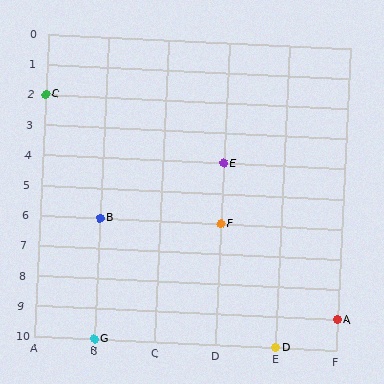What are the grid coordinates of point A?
Point A is at grid coordinates (F, 9).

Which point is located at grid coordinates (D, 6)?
Point F is at (D, 6).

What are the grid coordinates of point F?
Point F is at grid coordinates (D, 6).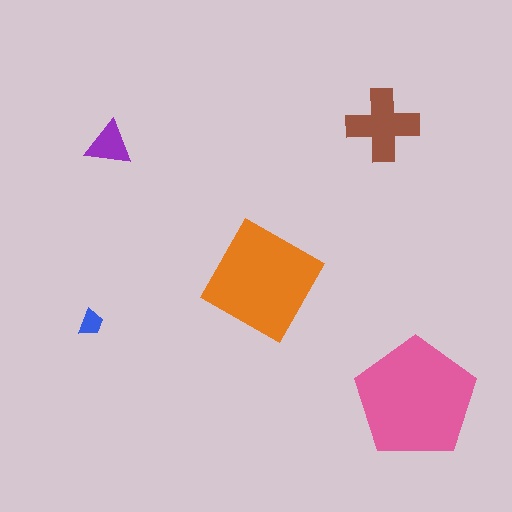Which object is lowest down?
The pink pentagon is bottommost.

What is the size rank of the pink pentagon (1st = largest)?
1st.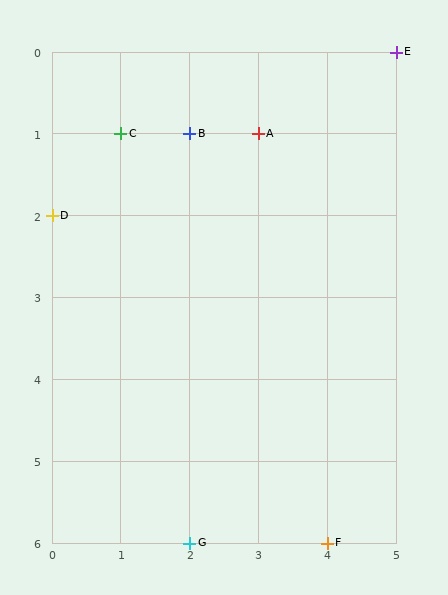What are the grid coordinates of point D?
Point D is at grid coordinates (0, 2).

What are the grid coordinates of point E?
Point E is at grid coordinates (5, 0).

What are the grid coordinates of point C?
Point C is at grid coordinates (1, 1).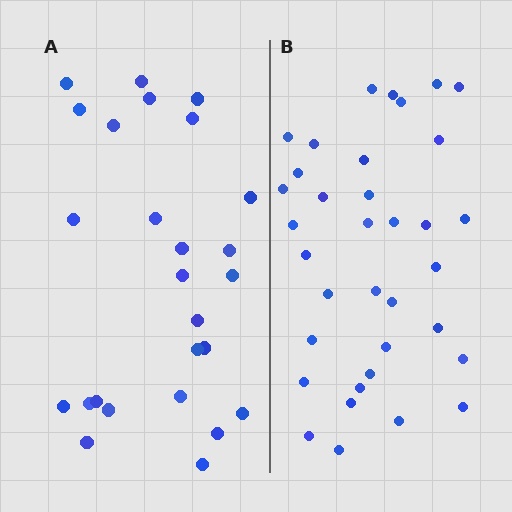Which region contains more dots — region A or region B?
Region B (the right region) has more dots.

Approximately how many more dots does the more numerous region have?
Region B has roughly 8 or so more dots than region A.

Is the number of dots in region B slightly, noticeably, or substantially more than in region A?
Region B has noticeably more, but not dramatically so. The ratio is roughly 1.3 to 1.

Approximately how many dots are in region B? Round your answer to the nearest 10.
About 40 dots. (The exact count is 35, which rounds to 40.)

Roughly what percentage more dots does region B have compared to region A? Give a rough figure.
About 35% more.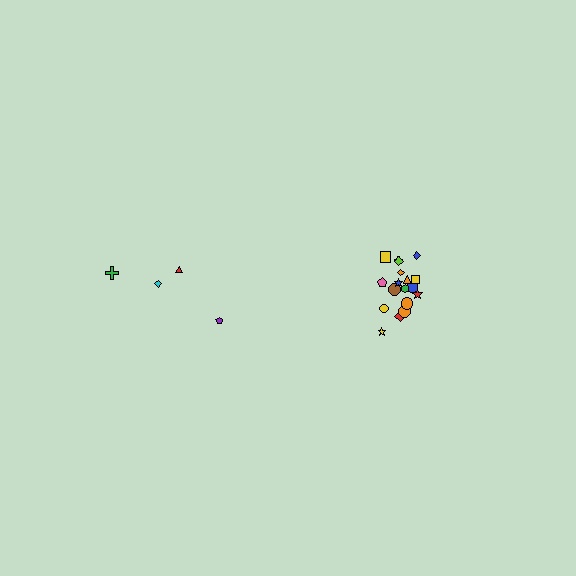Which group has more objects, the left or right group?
The right group.